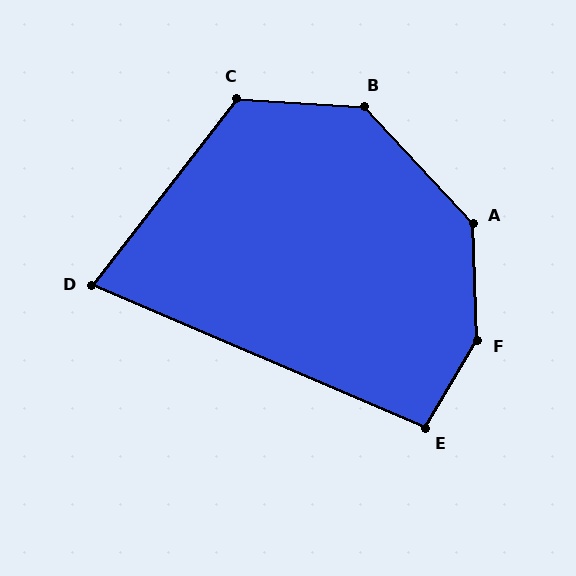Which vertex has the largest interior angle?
F, at approximately 148 degrees.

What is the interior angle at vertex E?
Approximately 97 degrees (obtuse).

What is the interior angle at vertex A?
Approximately 139 degrees (obtuse).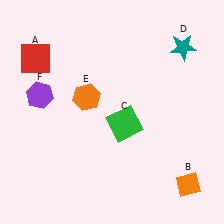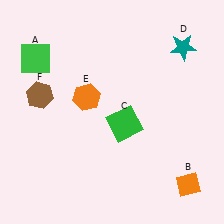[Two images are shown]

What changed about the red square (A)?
In Image 1, A is red. In Image 2, it changed to green.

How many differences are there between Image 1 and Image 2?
There are 2 differences between the two images.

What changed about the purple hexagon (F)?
In Image 1, F is purple. In Image 2, it changed to brown.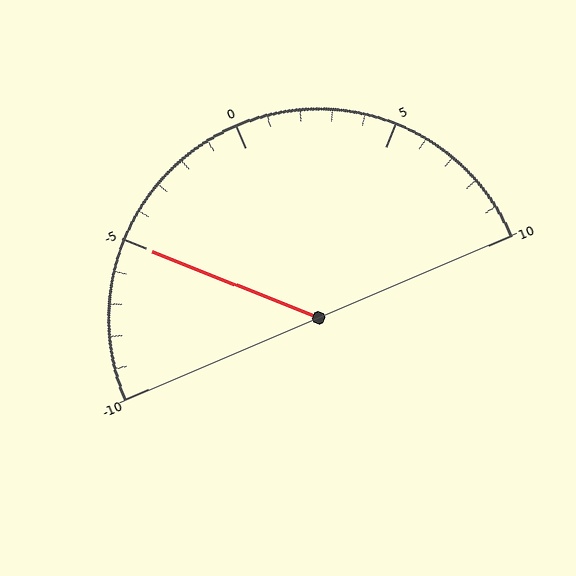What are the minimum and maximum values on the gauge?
The gauge ranges from -10 to 10.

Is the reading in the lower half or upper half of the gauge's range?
The reading is in the lower half of the range (-10 to 10).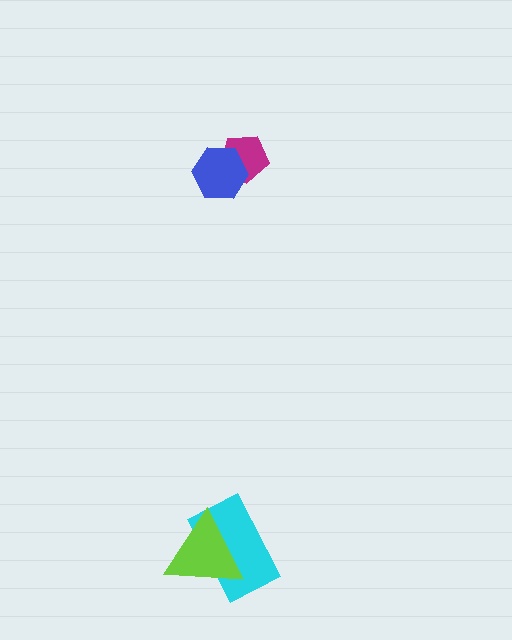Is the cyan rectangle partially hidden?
Yes, it is partially covered by another shape.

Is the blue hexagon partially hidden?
No, no other shape covers it.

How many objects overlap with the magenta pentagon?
1 object overlaps with the magenta pentagon.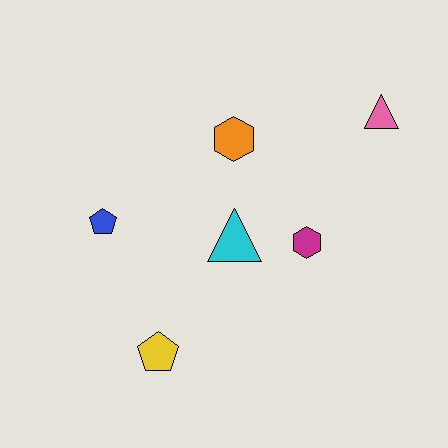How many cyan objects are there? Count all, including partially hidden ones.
There is 1 cyan object.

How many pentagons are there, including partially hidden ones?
There are 2 pentagons.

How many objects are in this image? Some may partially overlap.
There are 6 objects.